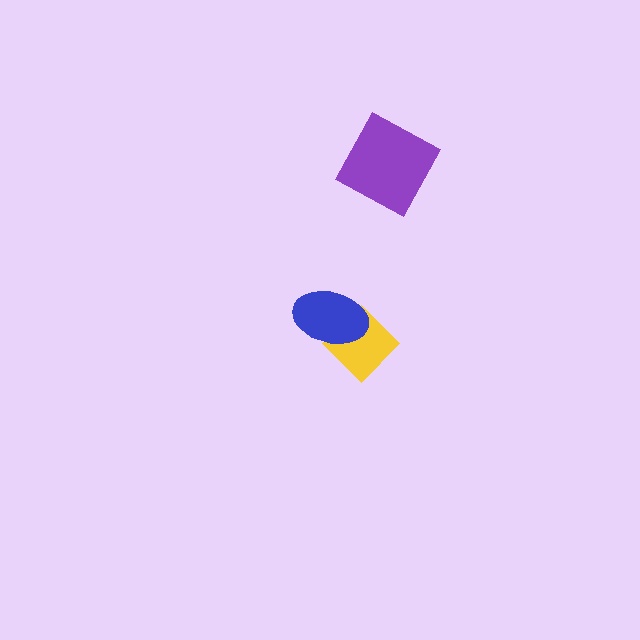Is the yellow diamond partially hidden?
Yes, it is partially covered by another shape.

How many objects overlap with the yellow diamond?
1 object overlaps with the yellow diamond.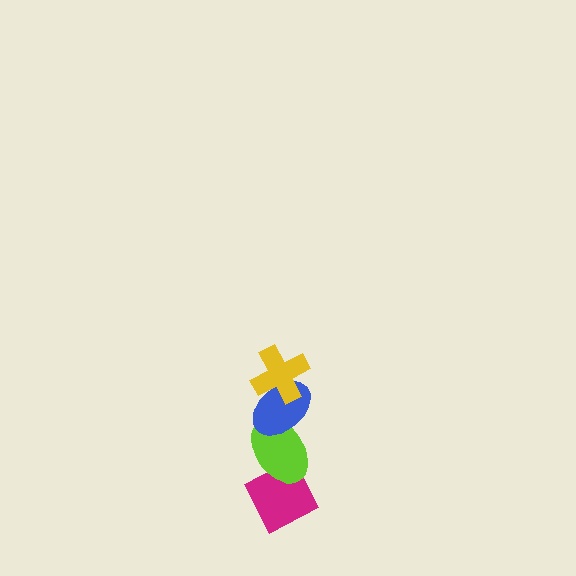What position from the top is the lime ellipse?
The lime ellipse is 3rd from the top.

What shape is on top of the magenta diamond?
The lime ellipse is on top of the magenta diamond.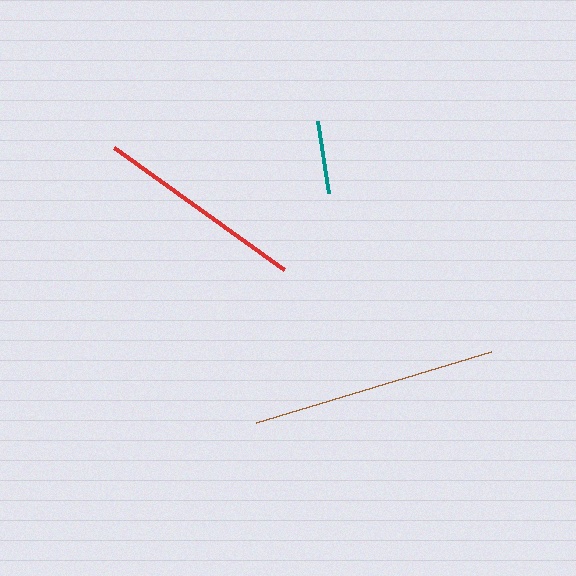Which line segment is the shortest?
The teal line is the shortest at approximately 73 pixels.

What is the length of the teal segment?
The teal segment is approximately 73 pixels long.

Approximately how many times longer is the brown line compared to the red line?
The brown line is approximately 1.2 times the length of the red line.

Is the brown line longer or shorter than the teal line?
The brown line is longer than the teal line.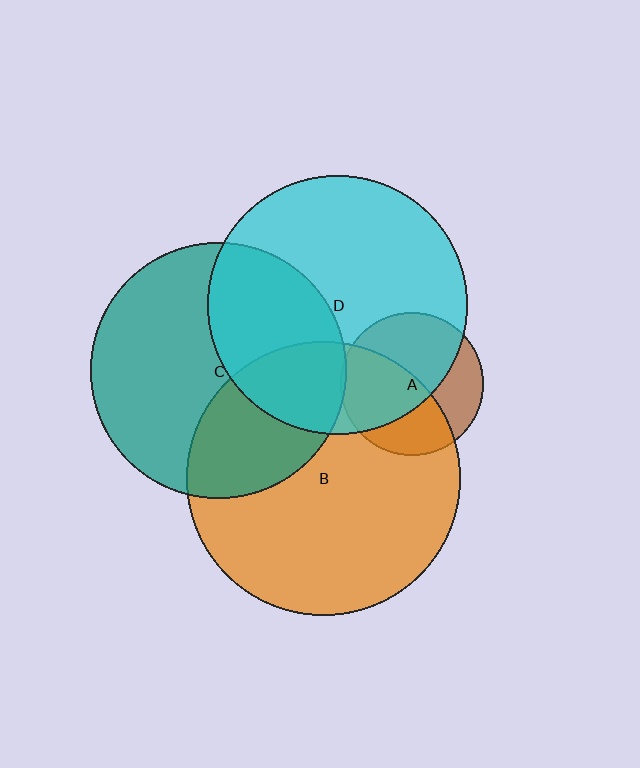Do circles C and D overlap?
Yes.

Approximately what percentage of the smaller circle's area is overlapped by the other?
Approximately 35%.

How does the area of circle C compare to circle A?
Approximately 3.2 times.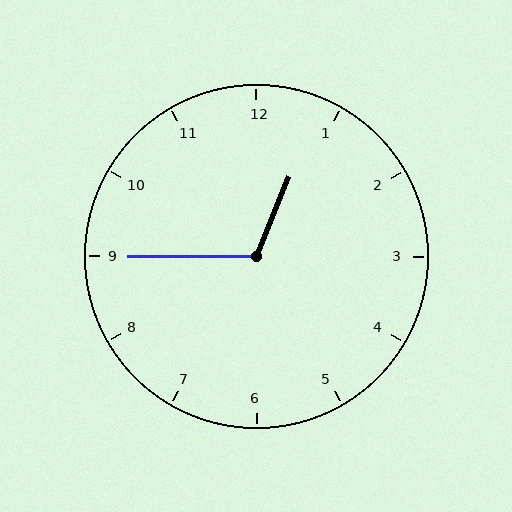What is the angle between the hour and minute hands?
Approximately 112 degrees.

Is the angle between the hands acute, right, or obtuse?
It is obtuse.